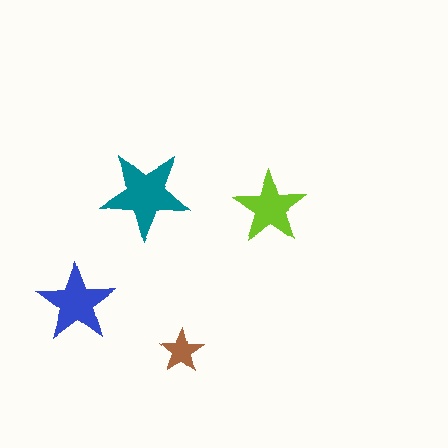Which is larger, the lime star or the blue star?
The blue one.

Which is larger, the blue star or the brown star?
The blue one.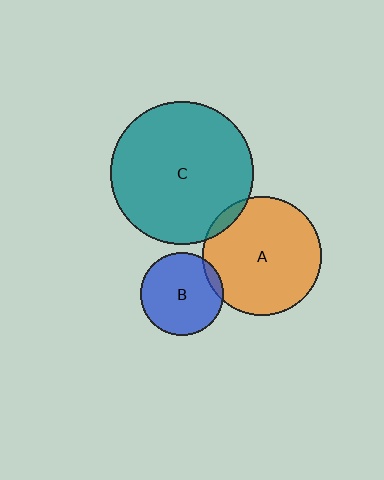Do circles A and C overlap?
Yes.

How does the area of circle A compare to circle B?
Approximately 2.1 times.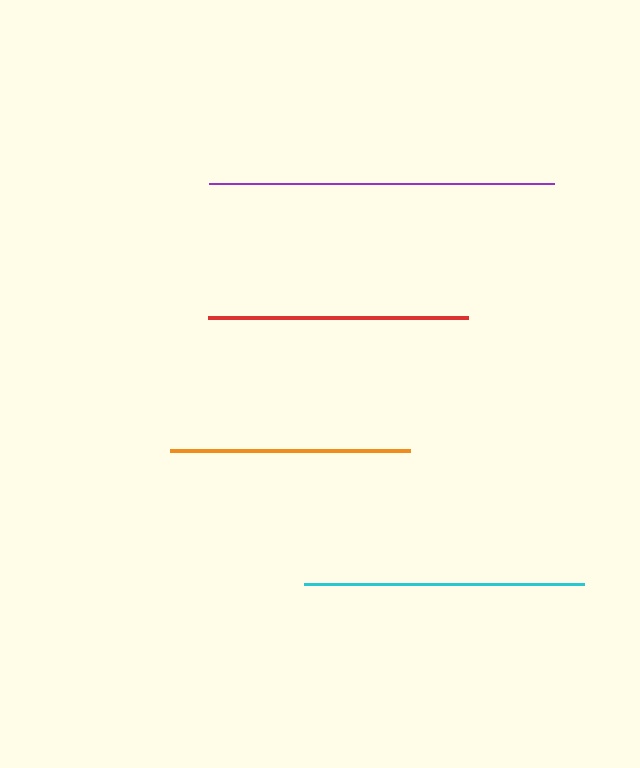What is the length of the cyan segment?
The cyan segment is approximately 280 pixels long.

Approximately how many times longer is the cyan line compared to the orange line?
The cyan line is approximately 1.2 times the length of the orange line.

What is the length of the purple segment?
The purple segment is approximately 345 pixels long.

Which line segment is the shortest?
The orange line is the shortest at approximately 240 pixels.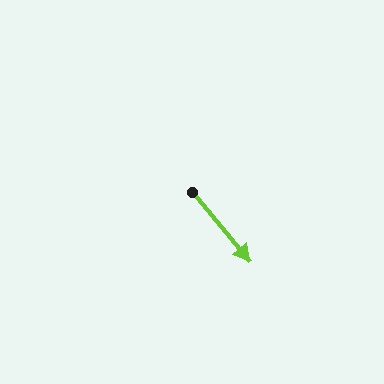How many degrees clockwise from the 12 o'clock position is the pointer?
Approximately 140 degrees.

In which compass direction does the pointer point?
Southeast.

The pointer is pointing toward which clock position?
Roughly 5 o'clock.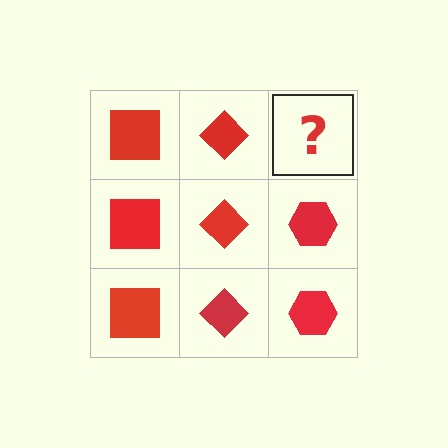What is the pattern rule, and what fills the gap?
The rule is that each column has a consistent shape. The gap should be filled with a red hexagon.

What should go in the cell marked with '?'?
The missing cell should contain a red hexagon.